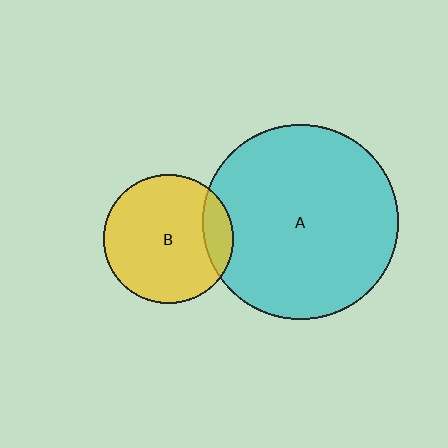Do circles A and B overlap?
Yes.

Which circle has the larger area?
Circle A (cyan).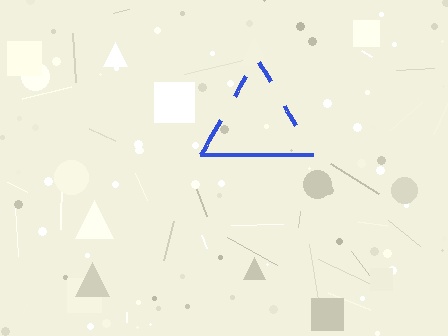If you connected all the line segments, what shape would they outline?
They would outline a triangle.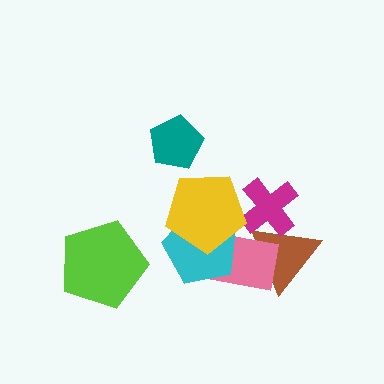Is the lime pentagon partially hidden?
No, no other shape covers it.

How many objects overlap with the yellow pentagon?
3 objects overlap with the yellow pentagon.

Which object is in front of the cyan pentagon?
The yellow pentagon is in front of the cyan pentagon.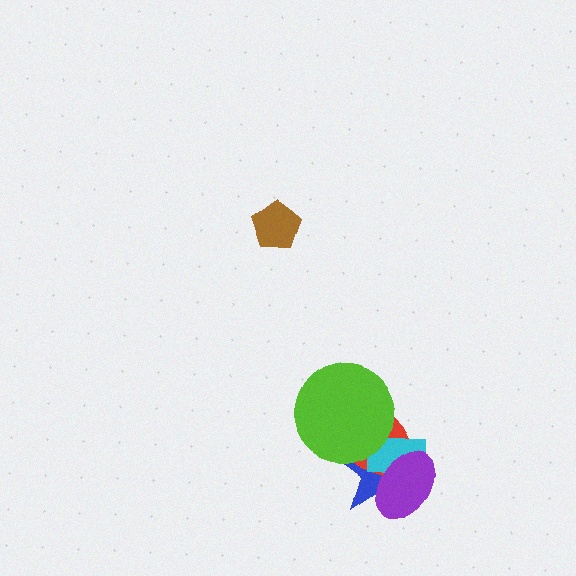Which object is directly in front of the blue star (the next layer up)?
The red ellipse is directly in front of the blue star.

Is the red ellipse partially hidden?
Yes, it is partially covered by another shape.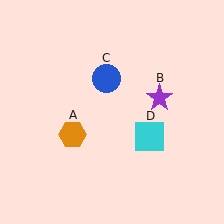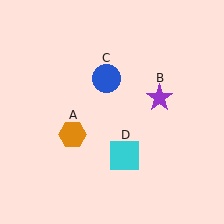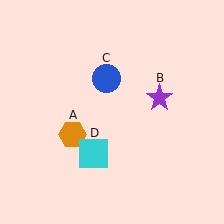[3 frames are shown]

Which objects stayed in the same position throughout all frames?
Orange hexagon (object A) and purple star (object B) and blue circle (object C) remained stationary.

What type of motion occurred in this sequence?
The cyan square (object D) rotated clockwise around the center of the scene.